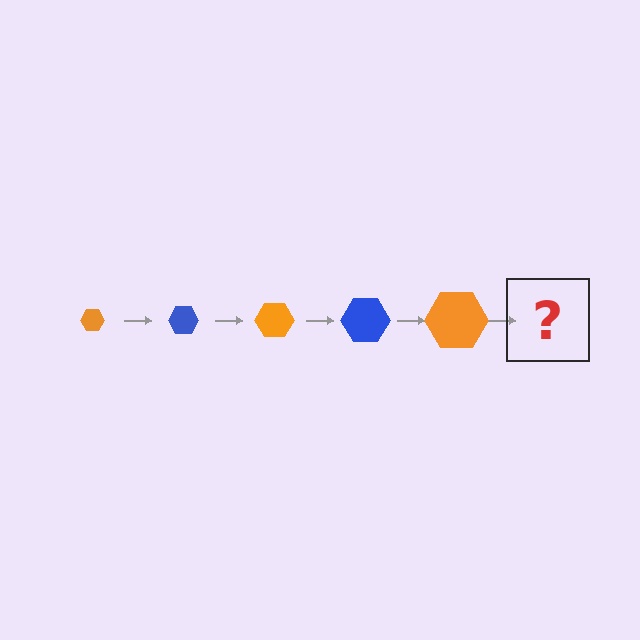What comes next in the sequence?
The next element should be a blue hexagon, larger than the previous one.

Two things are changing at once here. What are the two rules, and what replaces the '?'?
The two rules are that the hexagon grows larger each step and the color cycles through orange and blue. The '?' should be a blue hexagon, larger than the previous one.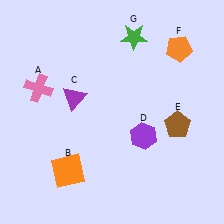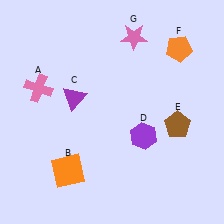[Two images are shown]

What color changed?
The star (G) changed from green in Image 1 to pink in Image 2.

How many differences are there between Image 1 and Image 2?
There is 1 difference between the two images.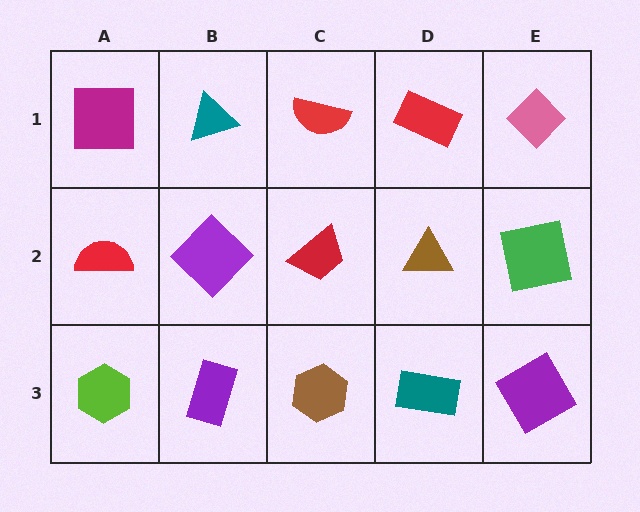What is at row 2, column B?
A purple diamond.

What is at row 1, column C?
A red semicircle.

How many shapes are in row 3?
5 shapes.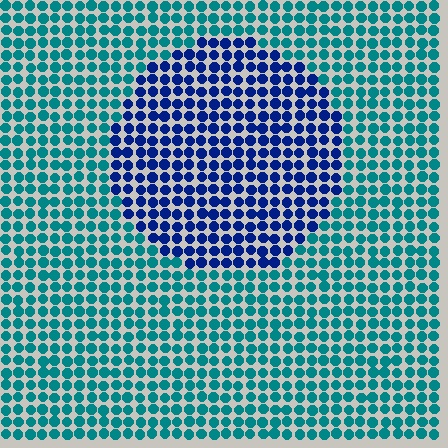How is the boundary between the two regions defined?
The boundary is defined purely by a slight shift in hue (about 47 degrees). Spacing, size, and orientation are identical on both sides.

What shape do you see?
I see a circle.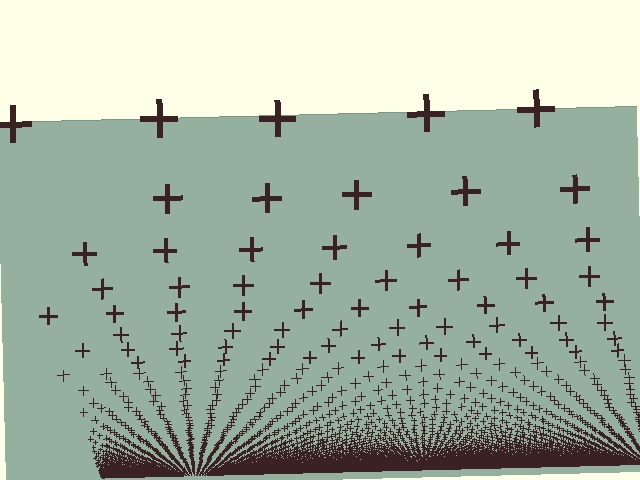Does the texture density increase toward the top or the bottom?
Density increases toward the bottom.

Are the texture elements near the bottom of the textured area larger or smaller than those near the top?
Smaller. The gradient is inverted — elements near the bottom are smaller and denser.